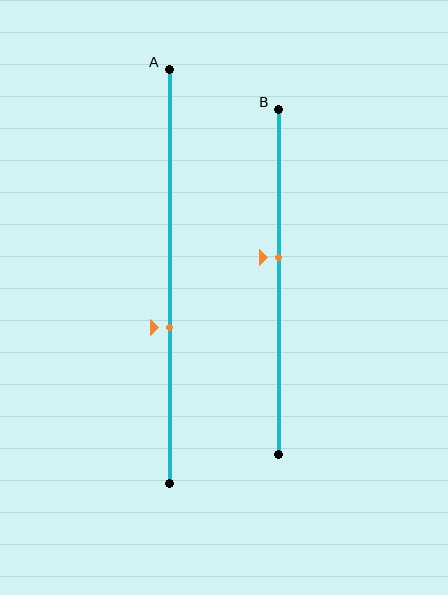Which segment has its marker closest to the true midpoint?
Segment B has its marker closest to the true midpoint.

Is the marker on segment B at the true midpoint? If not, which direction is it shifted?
No, the marker on segment B is shifted upward by about 7% of the segment length.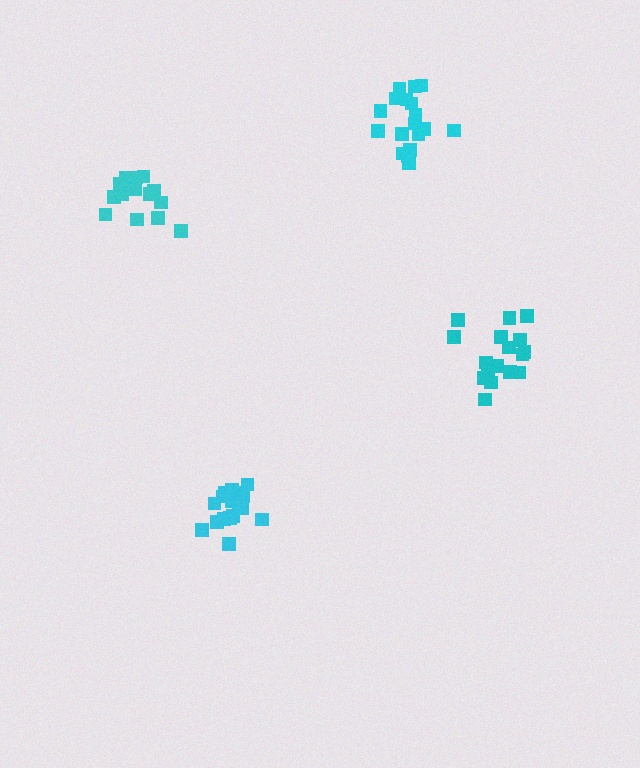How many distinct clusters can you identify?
There are 4 distinct clusters.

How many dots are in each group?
Group 1: 18 dots, Group 2: 18 dots, Group 3: 17 dots, Group 4: 15 dots (68 total).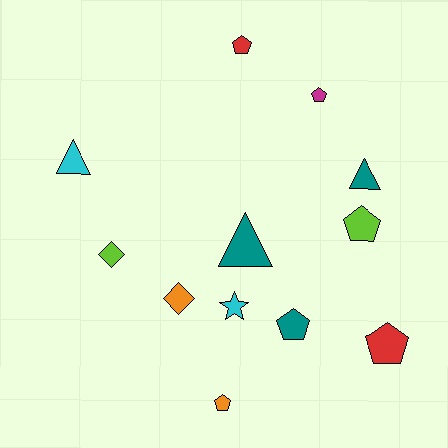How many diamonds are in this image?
There are 2 diamonds.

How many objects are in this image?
There are 12 objects.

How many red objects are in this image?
There are 2 red objects.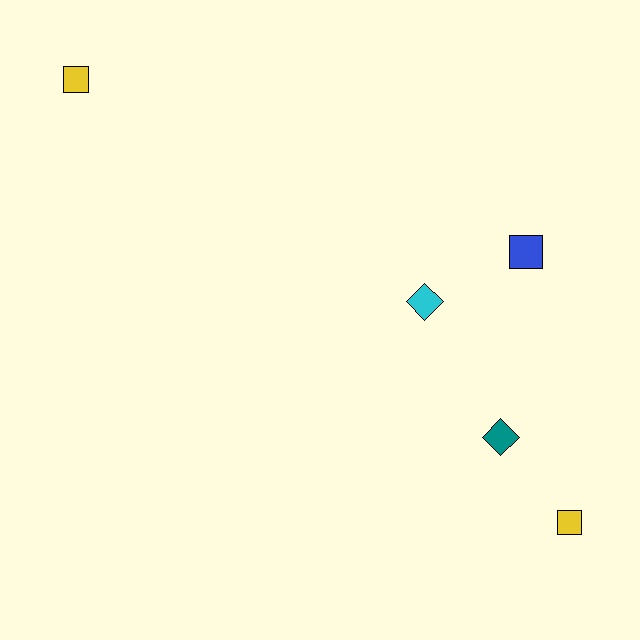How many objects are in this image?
There are 5 objects.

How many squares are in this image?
There are 3 squares.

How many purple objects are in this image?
There are no purple objects.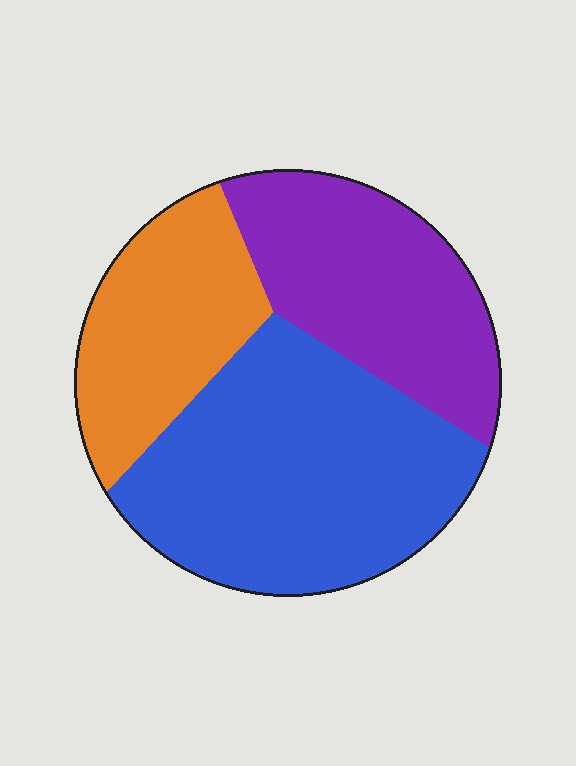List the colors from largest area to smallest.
From largest to smallest: blue, purple, orange.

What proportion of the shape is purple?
Purple takes up about one third (1/3) of the shape.